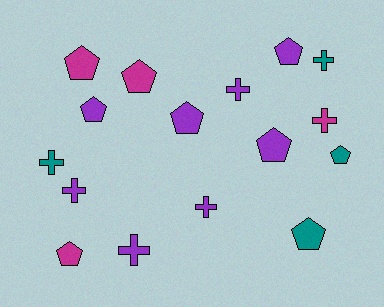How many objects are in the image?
There are 16 objects.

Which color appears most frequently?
Purple, with 8 objects.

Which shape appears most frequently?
Pentagon, with 9 objects.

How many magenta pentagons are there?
There are 3 magenta pentagons.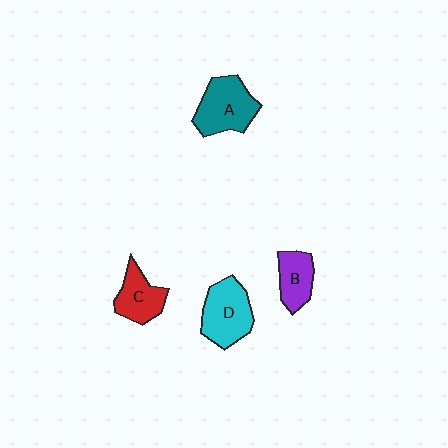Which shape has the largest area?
Shape A (teal).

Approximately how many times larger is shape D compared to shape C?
Approximately 1.4 times.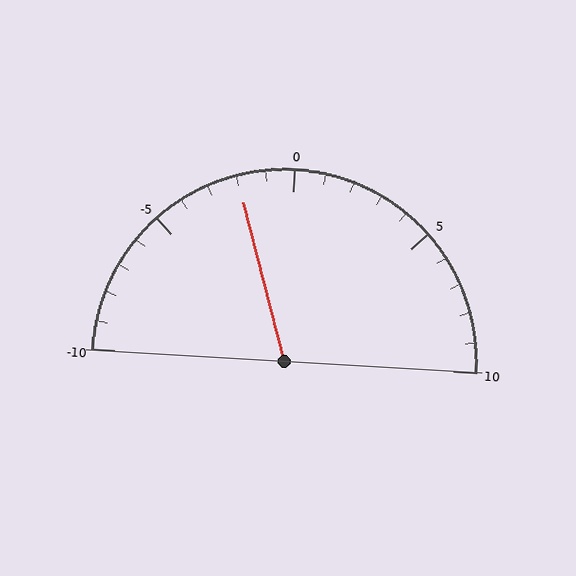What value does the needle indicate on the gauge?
The needle indicates approximately -2.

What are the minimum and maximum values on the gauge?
The gauge ranges from -10 to 10.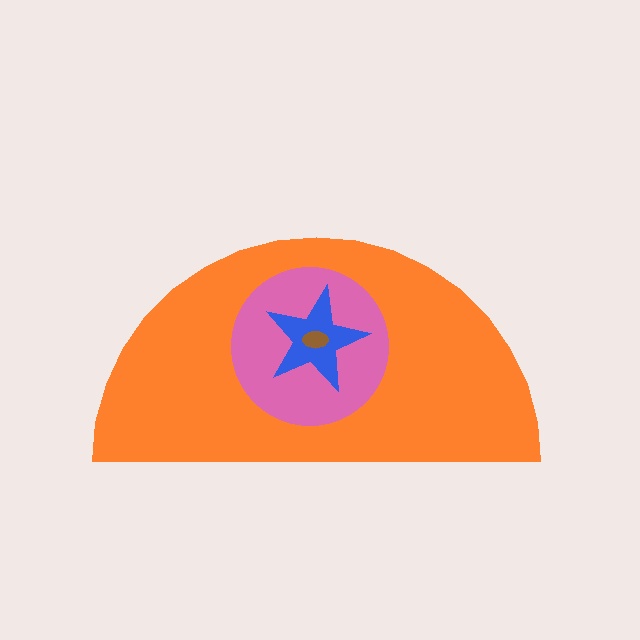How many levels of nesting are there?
4.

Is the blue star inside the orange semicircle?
Yes.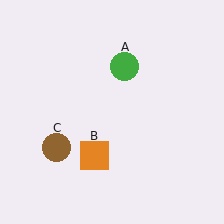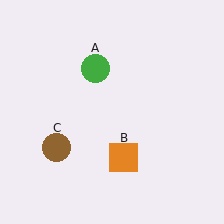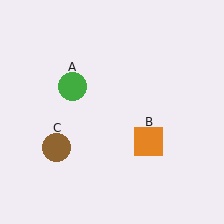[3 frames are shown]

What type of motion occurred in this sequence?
The green circle (object A), orange square (object B) rotated counterclockwise around the center of the scene.